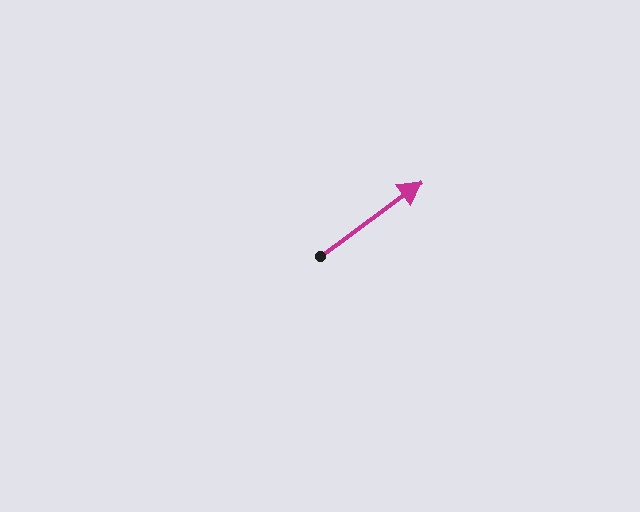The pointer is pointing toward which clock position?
Roughly 2 o'clock.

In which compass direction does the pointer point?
Northeast.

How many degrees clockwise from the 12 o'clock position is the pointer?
Approximately 54 degrees.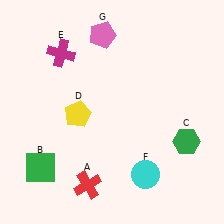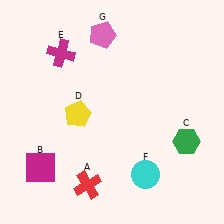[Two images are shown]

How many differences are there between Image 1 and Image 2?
There is 1 difference between the two images.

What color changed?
The square (B) changed from green in Image 1 to magenta in Image 2.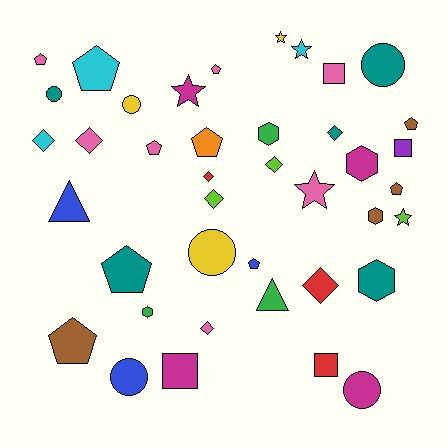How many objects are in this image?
There are 40 objects.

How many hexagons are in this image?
There are 5 hexagons.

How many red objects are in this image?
There are 3 red objects.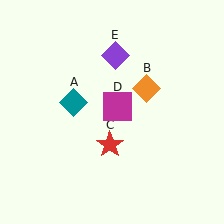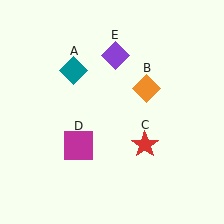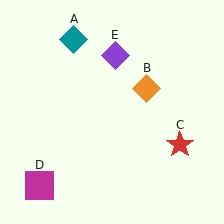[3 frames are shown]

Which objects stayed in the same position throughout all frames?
Orange diamond (object B) and purple diamond (object E) remained stationary.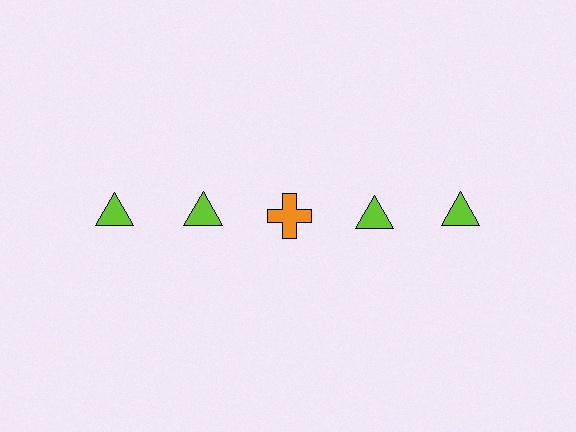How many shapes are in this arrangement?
There are 5 shapes arranged in a grid pattern.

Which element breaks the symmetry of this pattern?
The orange cross in the top row, center column breaks the symmetry. All other shapes are lime triangles.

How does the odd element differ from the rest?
It differs in both color (orange instead of lime) and shape (cross instead of triangle).